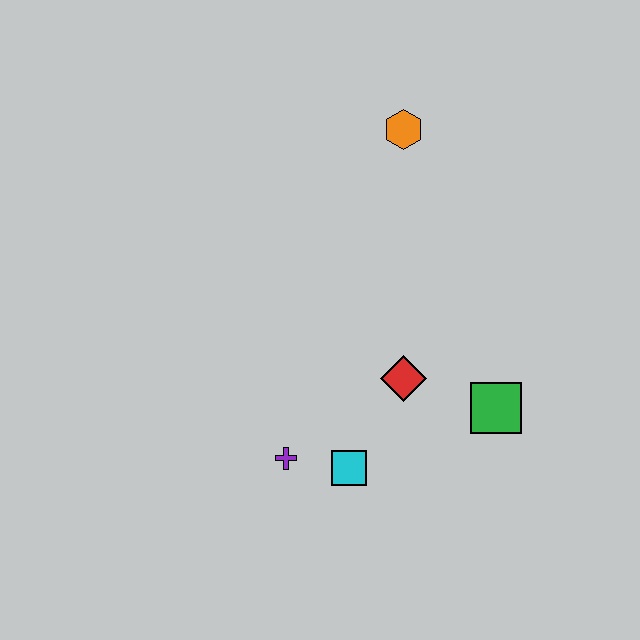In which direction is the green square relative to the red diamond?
The green square is to the right of the red diamond.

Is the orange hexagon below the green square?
No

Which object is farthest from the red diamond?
The orange hexagon is farthest from the red diamond.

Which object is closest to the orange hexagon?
The red diamond is closest to the orange hexagon.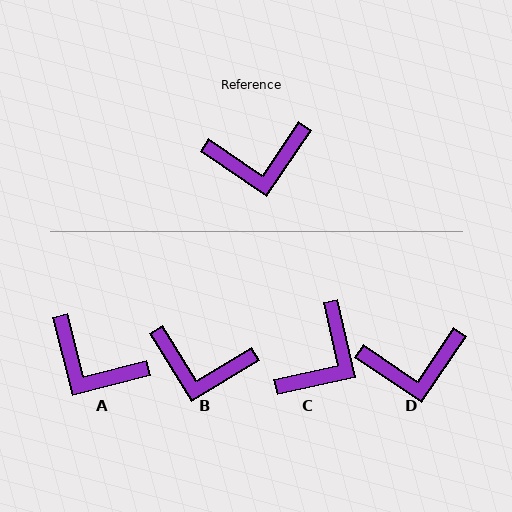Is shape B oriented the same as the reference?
No, it is off by about 25 degrees.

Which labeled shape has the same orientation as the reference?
D.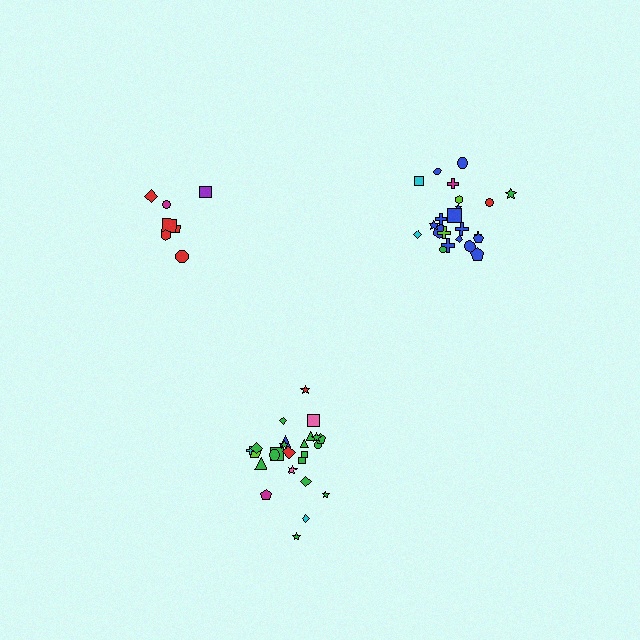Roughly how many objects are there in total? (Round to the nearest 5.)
Roughly 55 objects in total.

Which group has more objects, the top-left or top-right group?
The top-right group.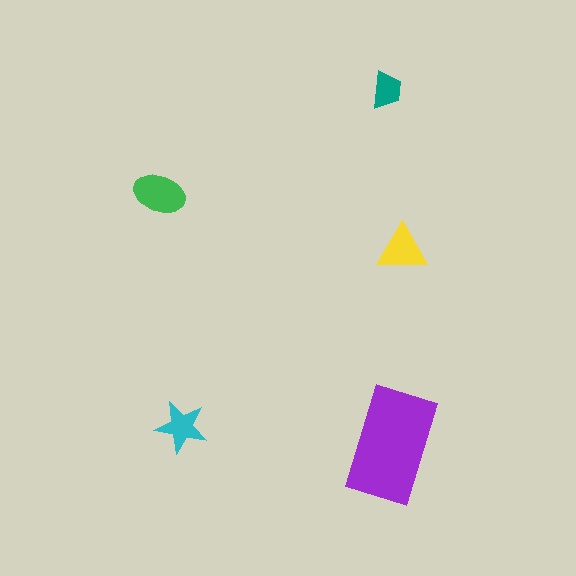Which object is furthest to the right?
The yellow triangle is rightmost.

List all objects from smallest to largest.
The teal trapezoid, the cyan star, the yellow triangle, the green ellipse, the purple rectangle.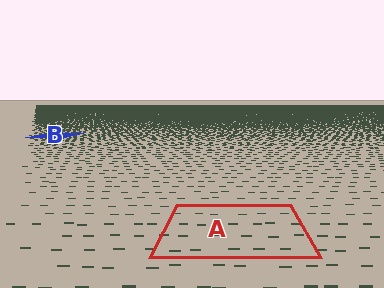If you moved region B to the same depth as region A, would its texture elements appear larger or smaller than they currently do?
They would appear larger. At a closer depth, the same texture elements are projected at a bigger on-screen size.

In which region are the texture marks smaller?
The texture marks are smaller in region B, because it is farther away.